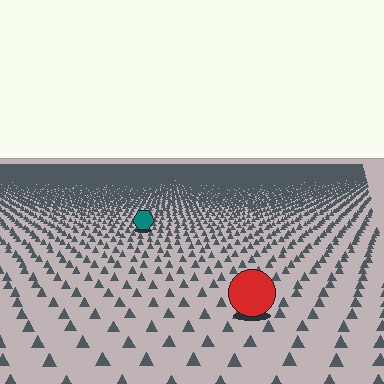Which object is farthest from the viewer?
The teal hexagon is farthest from the viewer. It appears smaller and the ground texture around it is denser.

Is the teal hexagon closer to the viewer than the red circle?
No. The red circle is closer — you can tell from the texture gradient: the ground texture is coarser near it.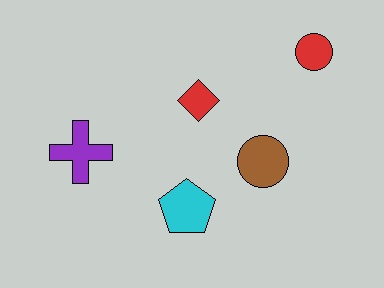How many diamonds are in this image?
There is 1 diamond.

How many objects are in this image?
There are 5 objects.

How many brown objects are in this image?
There is 1 brown object.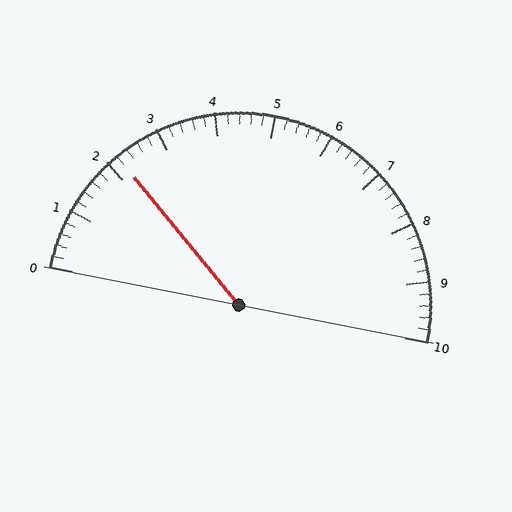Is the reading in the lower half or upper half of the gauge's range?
The reading is in the lower half of the range (0 to 10).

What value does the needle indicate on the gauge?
The needle indicates approximately 2.2.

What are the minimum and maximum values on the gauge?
The gauge ranges from 0 to 10.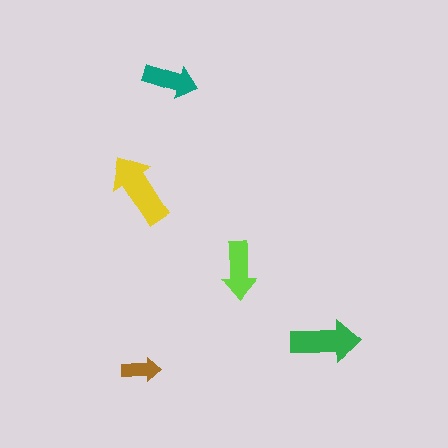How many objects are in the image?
There are 5 objects in the image.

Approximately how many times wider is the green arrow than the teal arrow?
About 1.5 times wider.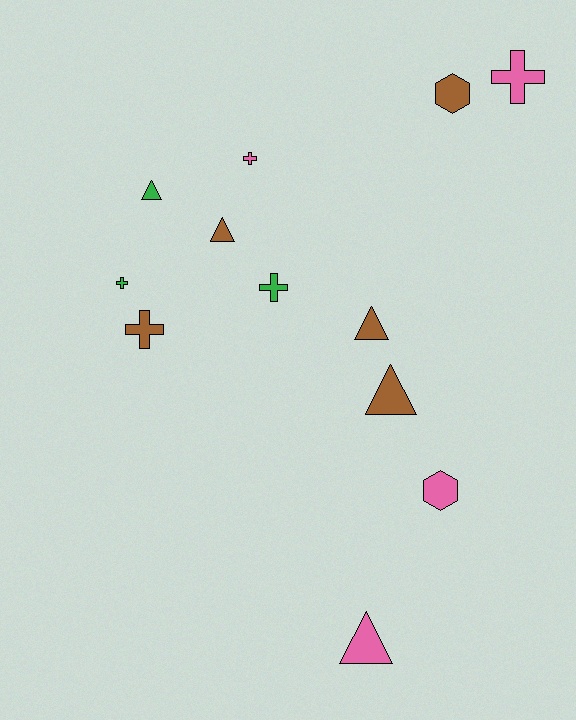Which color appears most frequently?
Brown, with 5 objects.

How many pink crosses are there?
There are 2 pink crosses.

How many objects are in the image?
There are 12 objects.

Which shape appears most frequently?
Cross, with 5 objects.